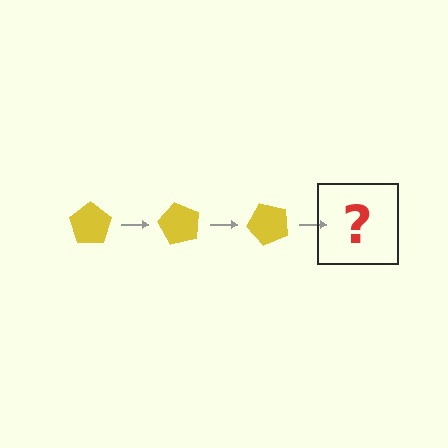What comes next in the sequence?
The next element should be a yellow pentagon rotated 180 degrees.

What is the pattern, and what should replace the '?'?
The pattern is that the pentagon rotates 60 degrees each step. The '?' should be a yellow pentagon rotated 180 degrees.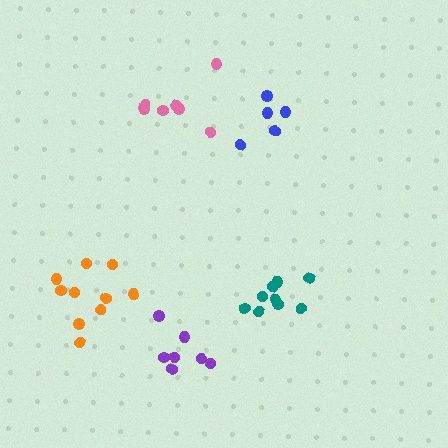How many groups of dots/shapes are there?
There are 5 groups.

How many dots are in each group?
Group 1: 9 dots, Group 2: 7 dots, Group 3: 7 dots, Group 4: 10 dots, Group 5: 5 dots (38 total).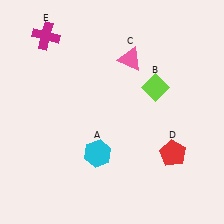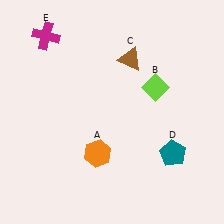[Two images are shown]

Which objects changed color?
A changed from cyan to orange. C changed from pink to brown. D changed from red to teal.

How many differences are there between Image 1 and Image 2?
There are 3 differences between the two images.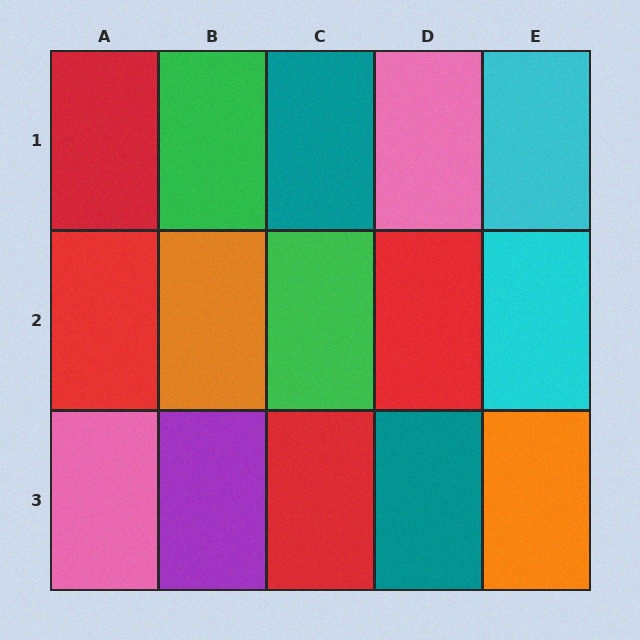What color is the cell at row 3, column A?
Pink.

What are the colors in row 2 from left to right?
Red, orange, green, red, cyan.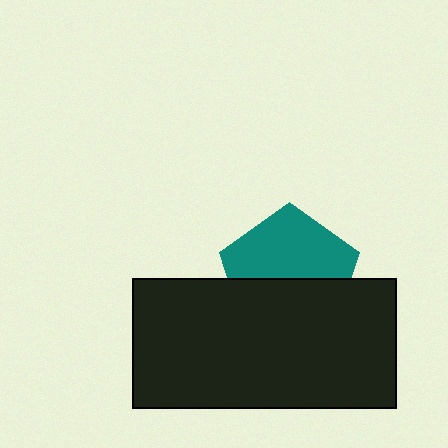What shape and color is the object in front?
The object in front is a black rectangle.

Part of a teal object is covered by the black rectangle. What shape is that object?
It is a pentagon.